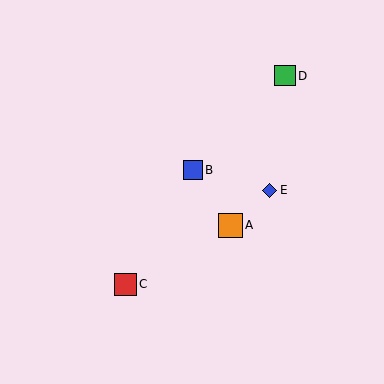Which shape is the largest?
The orange square (labeled A) is the largest.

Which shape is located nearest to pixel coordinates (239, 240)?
The orange square (labeled A) at (230, 225) is nearest to that location.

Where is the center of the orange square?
The center of the orange square is at (230, 225).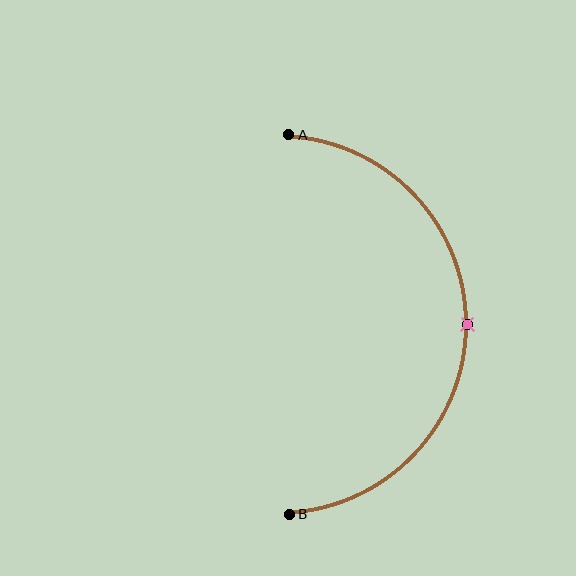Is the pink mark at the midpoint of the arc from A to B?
Yes. The pink mark lies on the arc at equal arc-length from both A and B — it is the arc midpoint.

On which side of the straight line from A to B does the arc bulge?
The arc bulges to the right of the straight line connecting A and B.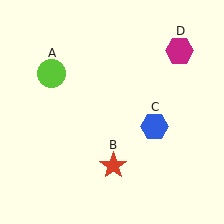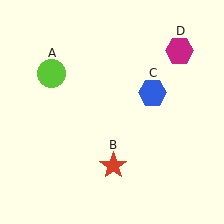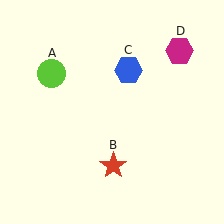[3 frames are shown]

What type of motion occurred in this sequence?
The blue hexagon (object C) rotated counterclockwise around the center of the scene.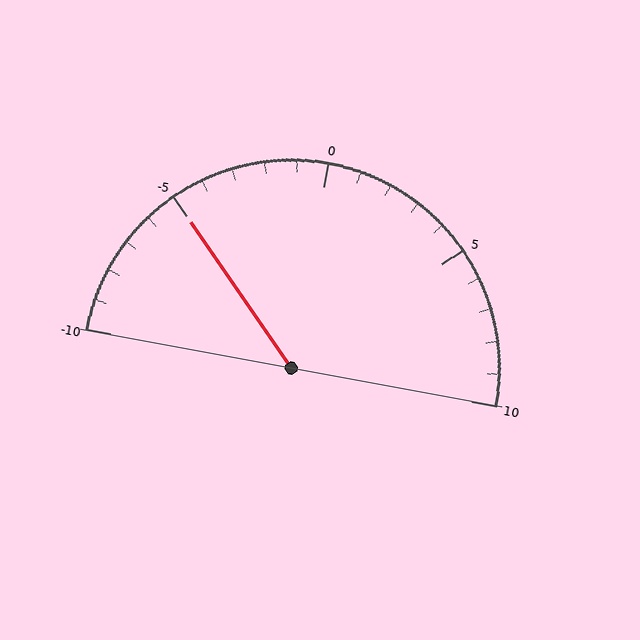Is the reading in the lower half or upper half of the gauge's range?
The reading is in the lower half of the range (-10 to 10).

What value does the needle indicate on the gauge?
The needle indicates approximately -5.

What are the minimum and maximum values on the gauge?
The gauge ranges from -10 to 10.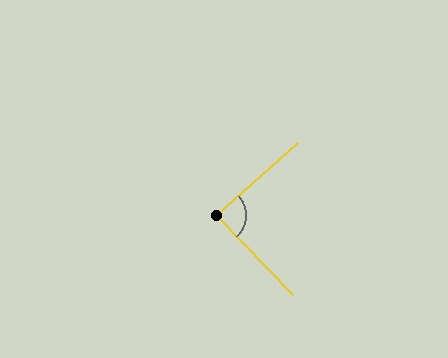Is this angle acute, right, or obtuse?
It is approximately a right angle.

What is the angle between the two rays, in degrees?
Approximately 88 degrees.